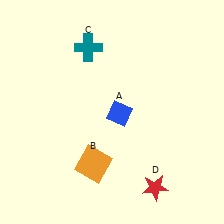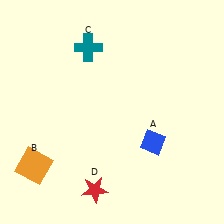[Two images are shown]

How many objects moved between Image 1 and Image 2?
3 objects moved between the two images.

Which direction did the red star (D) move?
The red star (D) moved left.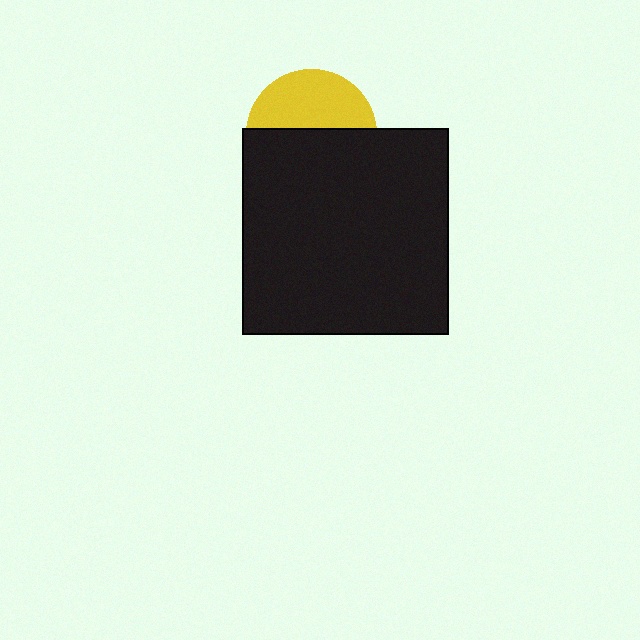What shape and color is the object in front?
The object in front is a black square.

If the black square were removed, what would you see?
You would see the complete yellow circle.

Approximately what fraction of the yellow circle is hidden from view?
Roughly 57% of the yellow circle is hidden behind the black square.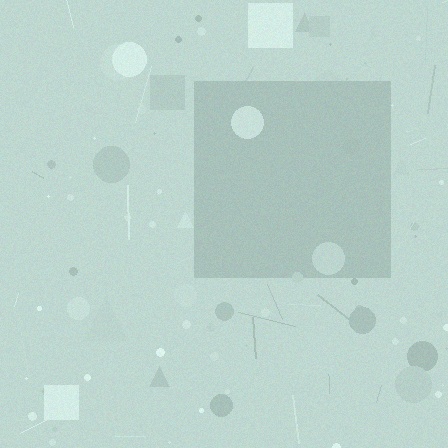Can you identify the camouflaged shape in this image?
The camouflaged shape is a square.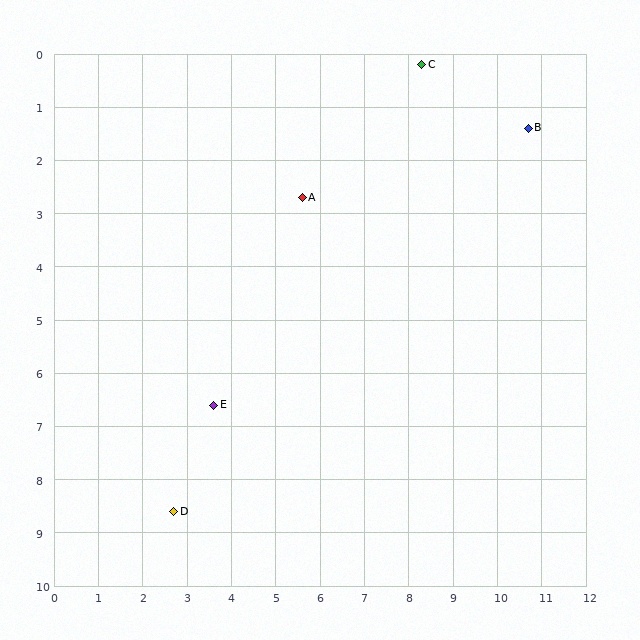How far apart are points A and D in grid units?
Points A and D are about 6.6 grid units apart.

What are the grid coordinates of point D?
Point D is at approximately (2.7, 8.6).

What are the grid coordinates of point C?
Point C is at approximately (8.3, 0.2).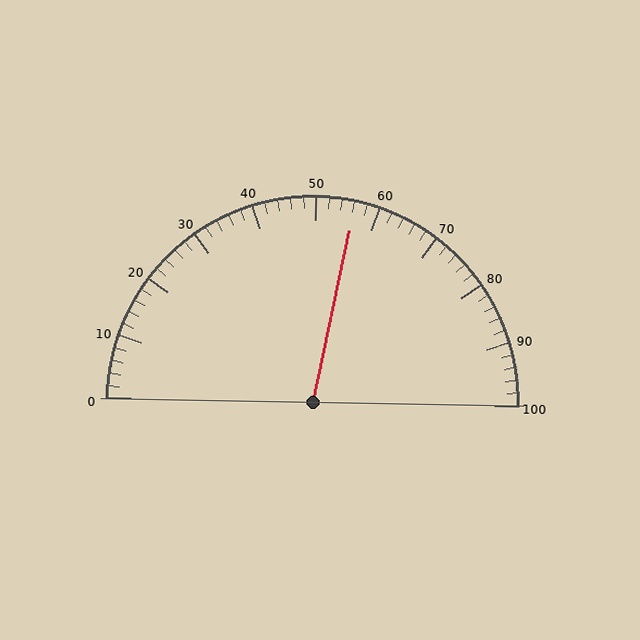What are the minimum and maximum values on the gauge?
The gauge ranges from 0 to 100.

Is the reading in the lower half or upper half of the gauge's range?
The reading is in the upper half of the range (0 to 100).